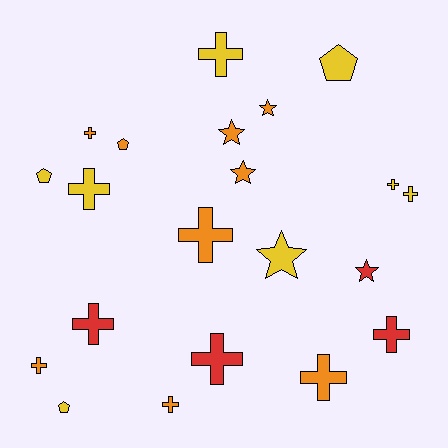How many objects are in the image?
There are 21 objects.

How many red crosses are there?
There are 3 red crosses.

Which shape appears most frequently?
Cross, with 12 objects.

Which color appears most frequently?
Orange, with 9 objects.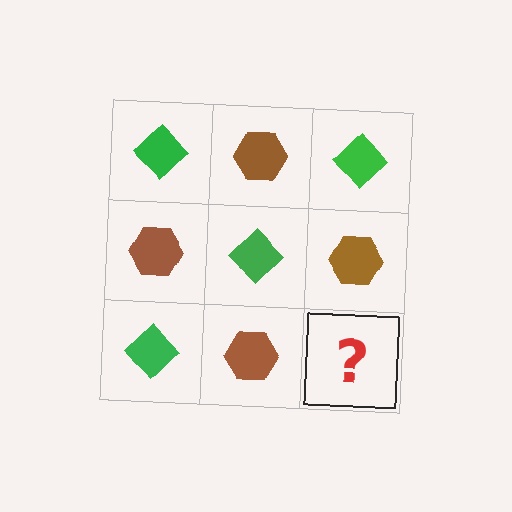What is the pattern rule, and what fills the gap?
The rule is that it alternates green diamond and brown hexagon in a checkerboard pattern. The gap should be filled with a green diamond.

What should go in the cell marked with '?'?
The missing cell should contain a green diamond.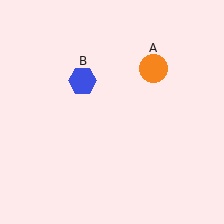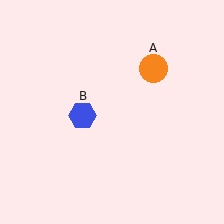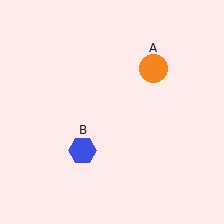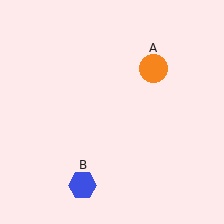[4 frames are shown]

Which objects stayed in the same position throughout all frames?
Orange circle (object A) remained stationary.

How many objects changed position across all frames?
1 object changed position: blue hexagon (object B).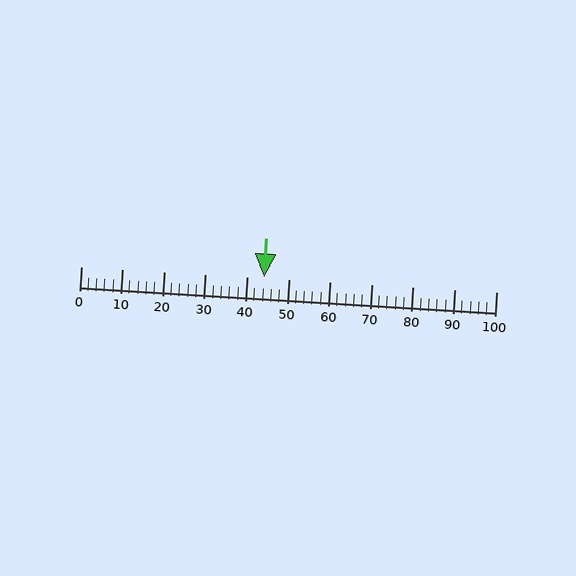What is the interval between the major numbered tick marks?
The major tick marks are spaced 10 units apart.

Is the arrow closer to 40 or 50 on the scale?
The arrow is closer to 40.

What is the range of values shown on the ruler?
The ruler shows values from 0 to 100.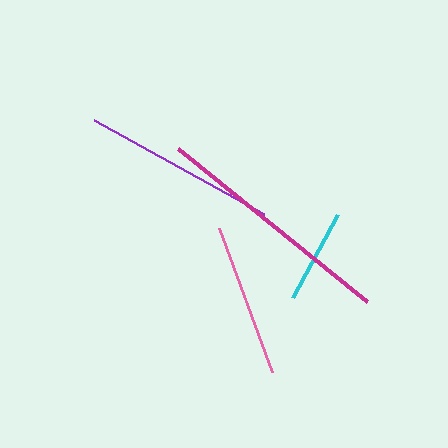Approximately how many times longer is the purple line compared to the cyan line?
The purple line is approximately 2.1 times the length of the cyan line.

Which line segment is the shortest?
The cyan line is the shortest at approximately 94 pixels.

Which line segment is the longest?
The magenta line is the longest at approximately 244 pixels.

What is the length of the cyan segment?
The cyan segment is approximately 94 pixels long.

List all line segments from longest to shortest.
From longest to shortest: magenta, purple, pink, cyan.